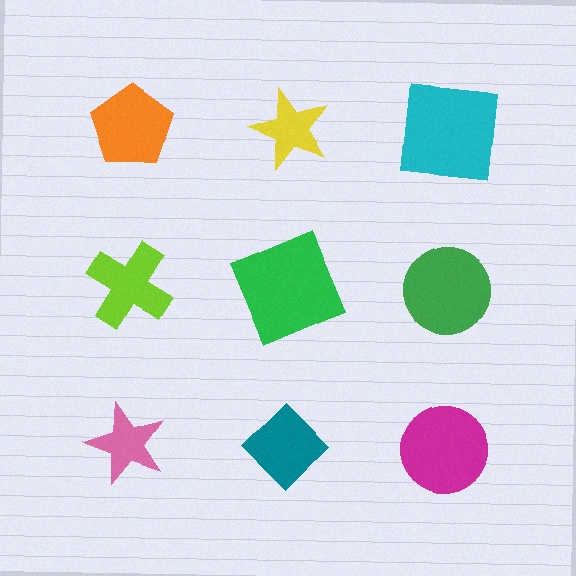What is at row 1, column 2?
A yellow star.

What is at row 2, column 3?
A green circle.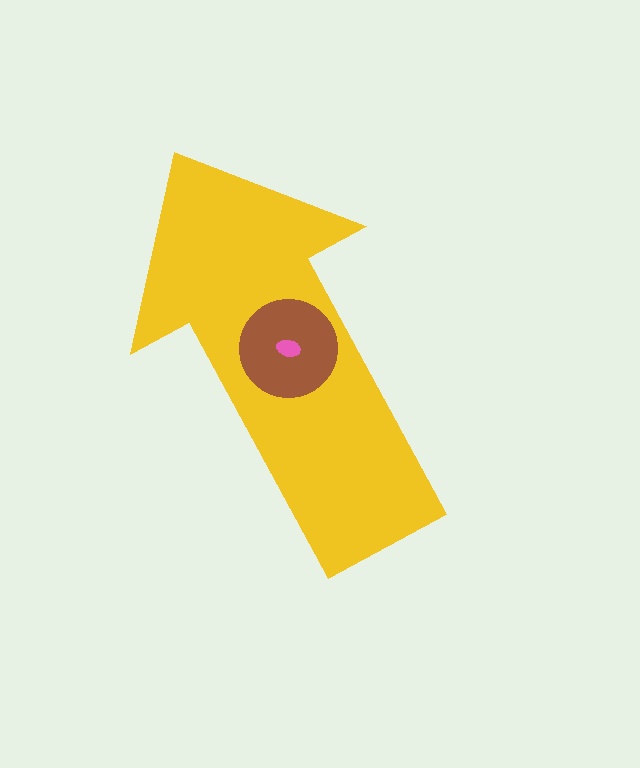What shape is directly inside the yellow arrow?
The brown circle.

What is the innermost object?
The pink ellipse.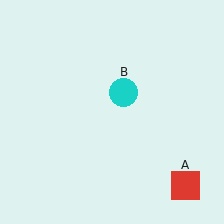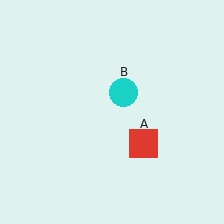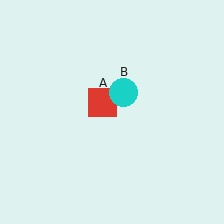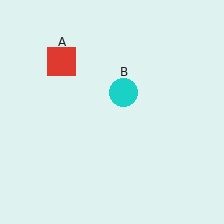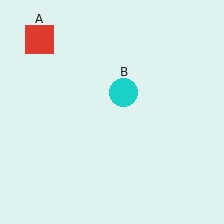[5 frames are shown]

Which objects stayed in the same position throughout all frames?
Cyan circle (object B) remained stationary.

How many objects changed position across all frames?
1 object changed position: red square (object A).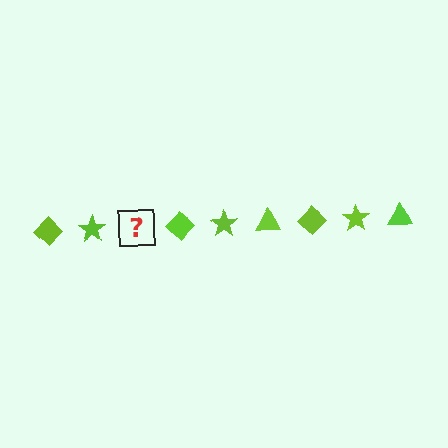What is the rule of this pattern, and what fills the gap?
The rule is that the pattern cycles through diamond, star, triangle shapes in lime. The gap should be filled with a lime triangle.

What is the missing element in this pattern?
The missing element is a lime triangle.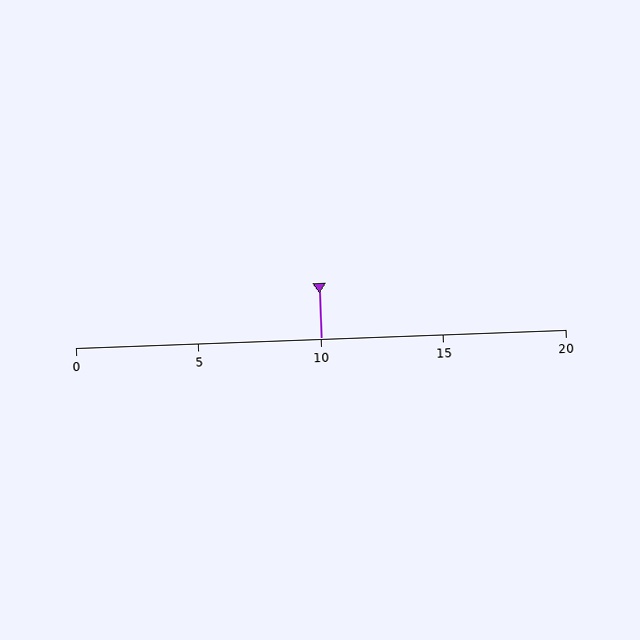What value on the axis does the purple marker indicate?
The marker indicates approximately 10.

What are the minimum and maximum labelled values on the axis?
The axis runs from 0 to 20.